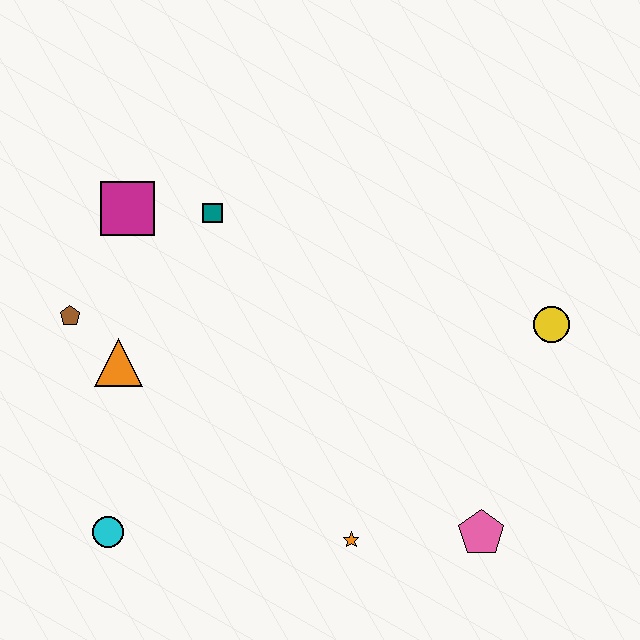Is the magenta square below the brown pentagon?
No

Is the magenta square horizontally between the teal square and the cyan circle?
Yes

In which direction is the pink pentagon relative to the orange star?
The pink pentagon is to the right of the orange star.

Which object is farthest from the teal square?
The pink pentagon is farthest from the teal square.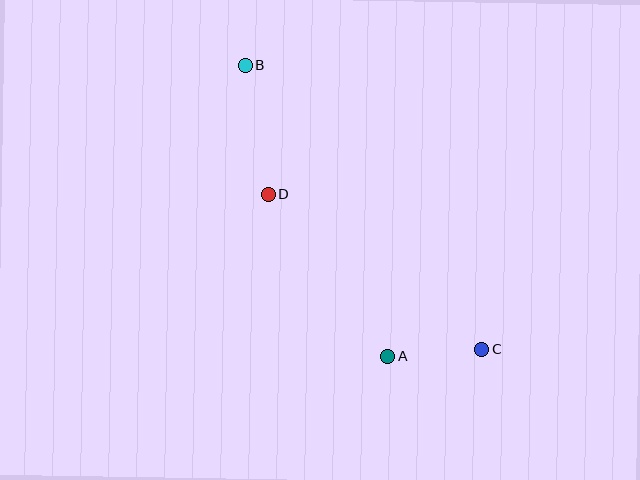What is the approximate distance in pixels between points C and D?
The distance between C and D is approximately 264 pixels.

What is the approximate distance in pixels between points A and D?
The distance between A and D is approximately 201 pixels.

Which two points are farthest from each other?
Points B and C are farthest from each other.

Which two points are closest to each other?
Points A and C are closest to each other.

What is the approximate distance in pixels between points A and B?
The distance between A and B is approximately 325 pixels.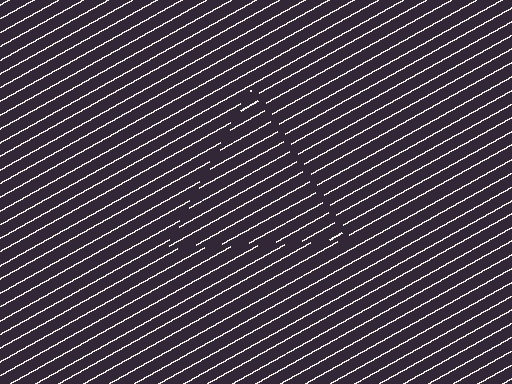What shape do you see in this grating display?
An illusory triangle. The interior of the shape contains the same grating, shifted by half a period — the contour is defined by the phase discontinuity where line-ends from the inner and outer gratings abut.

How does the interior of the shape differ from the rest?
The interior of the shape contains the same grating, shifted by half a period — the contour is defined by the phase discontinuity where line-ends from the inner and outer gratings abut.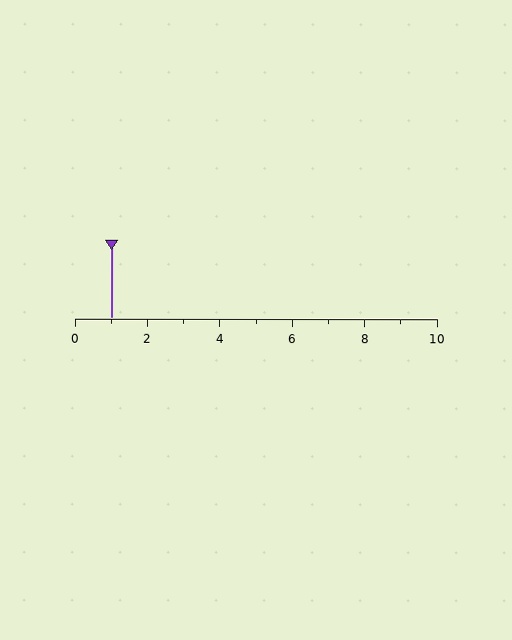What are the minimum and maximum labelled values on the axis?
The axis runs from 0 to 10.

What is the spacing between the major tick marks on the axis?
The major ticks are spaced 2 apart.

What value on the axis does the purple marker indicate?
The marker indicates approximately 1.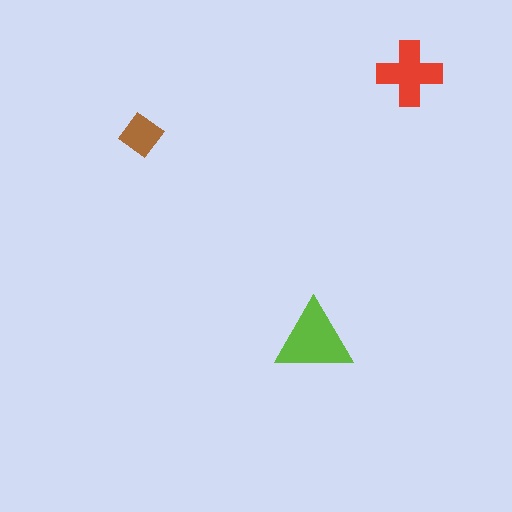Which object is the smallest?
The brown diamond.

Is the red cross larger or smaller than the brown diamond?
Larger.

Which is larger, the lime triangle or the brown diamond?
The lime triangle.